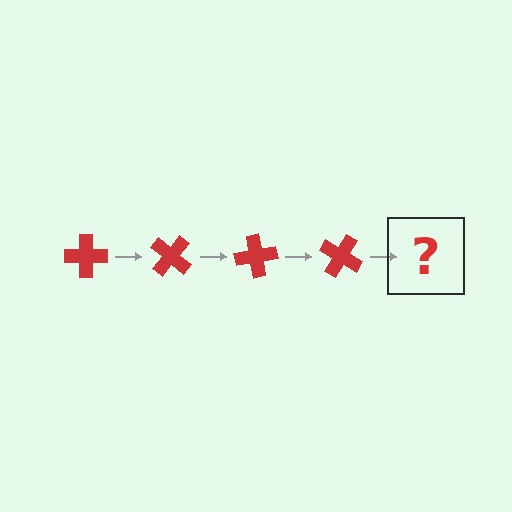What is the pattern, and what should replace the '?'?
The pattern is that the cross rotates 40 degrees each step. The '?' should be a red cross rotated 160 degrees.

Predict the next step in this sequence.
The next step is a red cross rotated 160 degrees.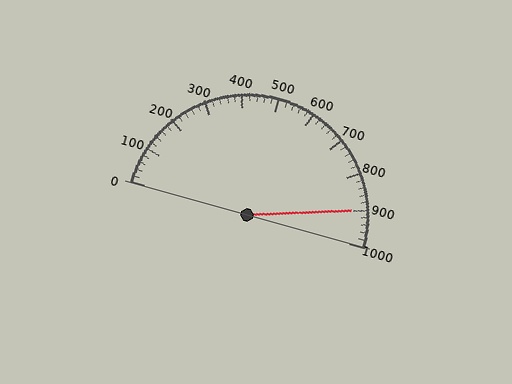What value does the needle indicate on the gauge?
The needle indicates approximately 900.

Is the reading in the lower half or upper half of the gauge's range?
The reading is in the upper half of the range (0 to 1000).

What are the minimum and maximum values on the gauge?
The gauge ranges from 0 to 1000.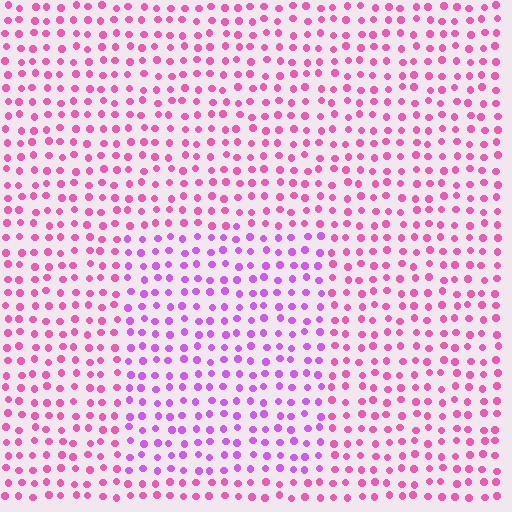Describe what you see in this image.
The image is filled with small pink elements in a uniform arrangement. A rectangle-shaped region is visible where the elements are tinted to a slightly different hue, forming a subtle color boundary.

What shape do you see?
I see a rectangle.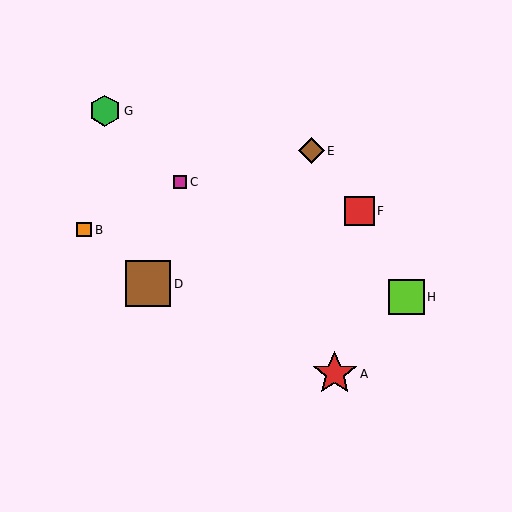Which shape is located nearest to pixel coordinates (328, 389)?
The red star (labeled A) at (335, 374) is nearest to that location.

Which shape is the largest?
The brown square (labeled D) is the largest.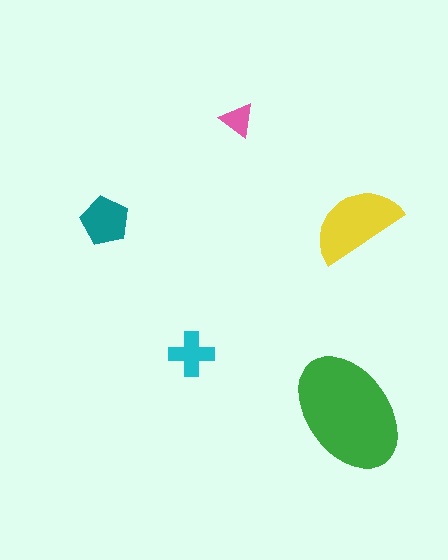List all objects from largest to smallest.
The green ellipse, the yellow semicircle, the teal pentagon, the cyan cross, the pink triangle.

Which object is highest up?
The pink triangle is topmost.